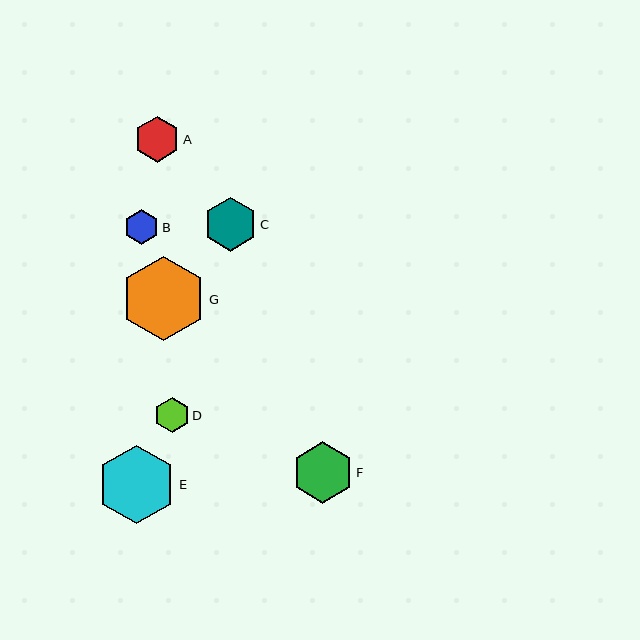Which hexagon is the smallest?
Hexagon D is the smallest with a size of approximately 35 pixels.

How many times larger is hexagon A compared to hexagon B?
Hexagon A is approximately 1.3 times the size of hexagon B.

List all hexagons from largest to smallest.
From largest to smallest: G, E, F, C, A, B, D.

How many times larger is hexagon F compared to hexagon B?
Hexagon F is approximately 1.7 times the size of hexagon B.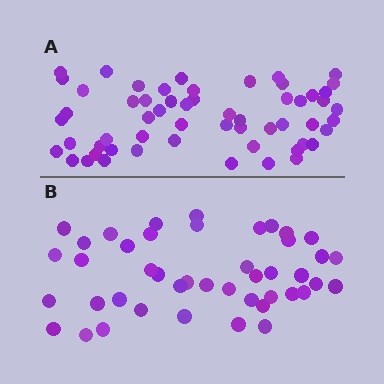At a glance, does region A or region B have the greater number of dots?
Region A (the top region) has more dots.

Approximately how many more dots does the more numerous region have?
Region A has approximately 15 more dots than region B.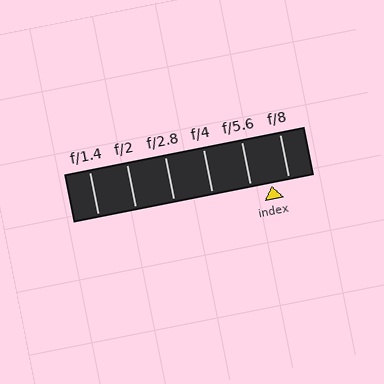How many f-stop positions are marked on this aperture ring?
There are 6 f-stop positions marked.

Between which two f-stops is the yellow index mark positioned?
The index mark is between f/5.6 and f/8.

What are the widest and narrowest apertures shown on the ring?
The widest aperture shown is f/1.4 and the narrowest is f/8.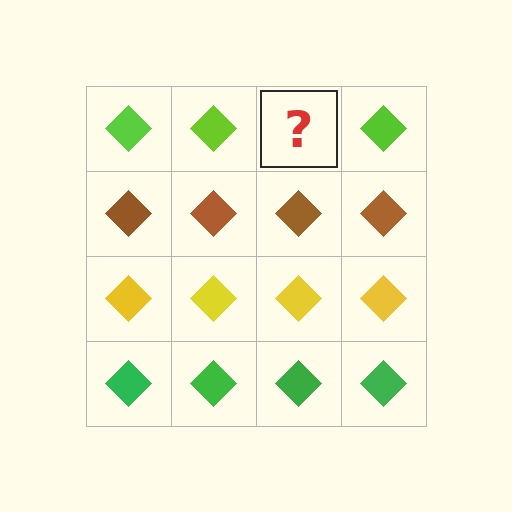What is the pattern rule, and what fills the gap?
The rule is that each row has a consistent color. The gap should be filled with a lime diamond.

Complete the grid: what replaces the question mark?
The question mark should be replaced with a lime diamond.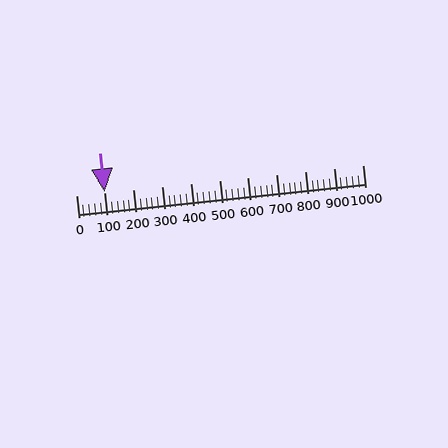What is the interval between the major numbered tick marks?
The major tick marks are spaced 100 units apart.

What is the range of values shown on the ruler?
The ruler shows values from 0 to 1000.